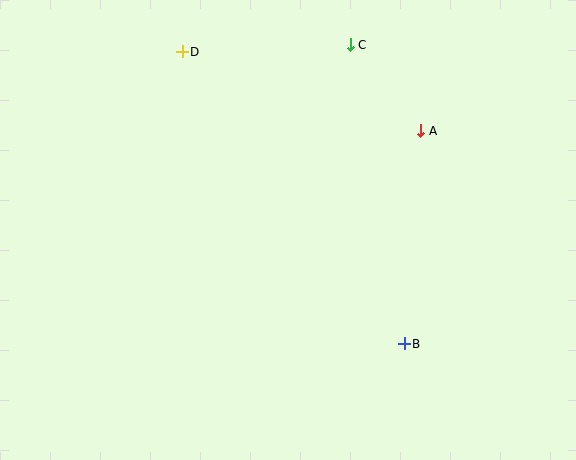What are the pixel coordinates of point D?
Point D is at (182, 52).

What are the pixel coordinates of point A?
Point A is at (421, 131).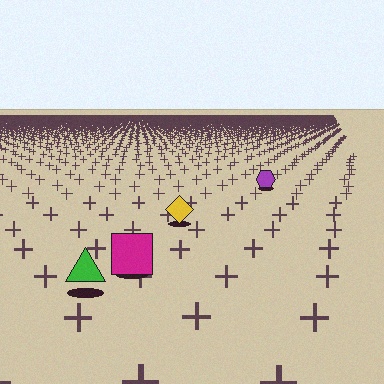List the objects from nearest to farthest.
From nearest to farthest: the green triangle, the magenta square, the yellow diamond, the purple hexagon.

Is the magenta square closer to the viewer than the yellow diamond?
Yes. The magenta square is closer — you can tell from the texture gradient: the ground texture is coarser near it.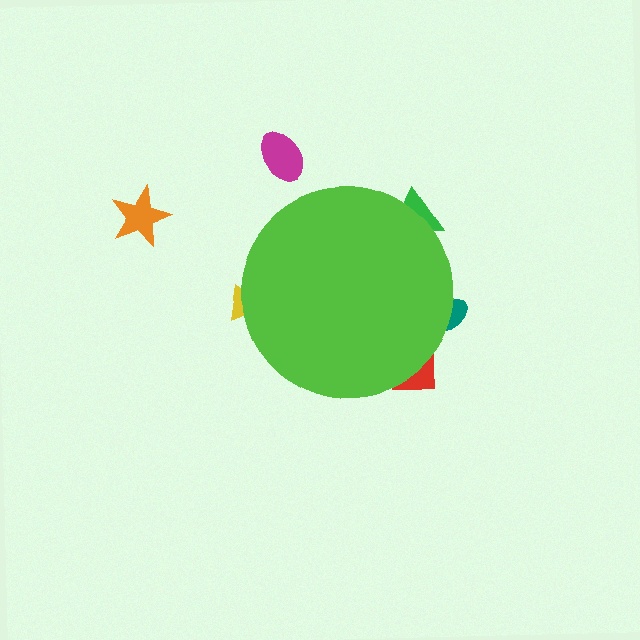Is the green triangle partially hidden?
Yes, the green triangle is partially hidden behind the lime circle.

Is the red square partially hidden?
Yes, the red square is partially hidden behind the lime circle.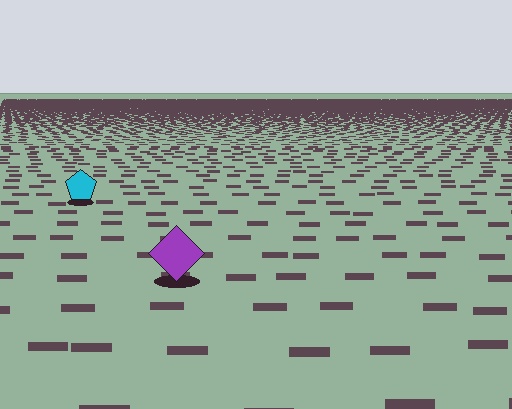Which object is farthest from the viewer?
The cyan pentagon is farthest from the viewer. It appears smaller and the ground texture around it is denser.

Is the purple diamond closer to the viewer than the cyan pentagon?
Yes. The purple diamond is closer — you can tell from the texture gradient: the ground texture is coarser near it.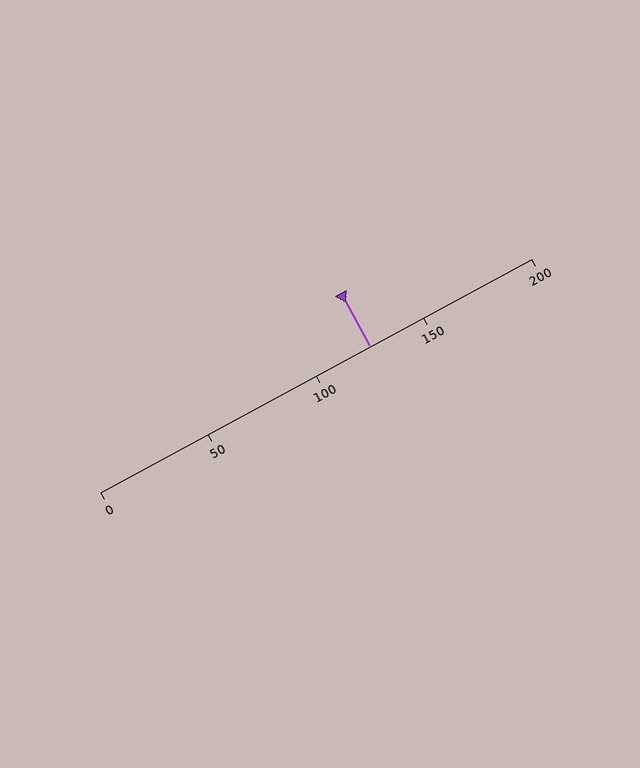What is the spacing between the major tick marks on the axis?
The major ticks are spaced 50 apart.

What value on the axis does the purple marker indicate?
The marker indicates approximately 125.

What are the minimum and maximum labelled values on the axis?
The axis runs from 0 to 200.